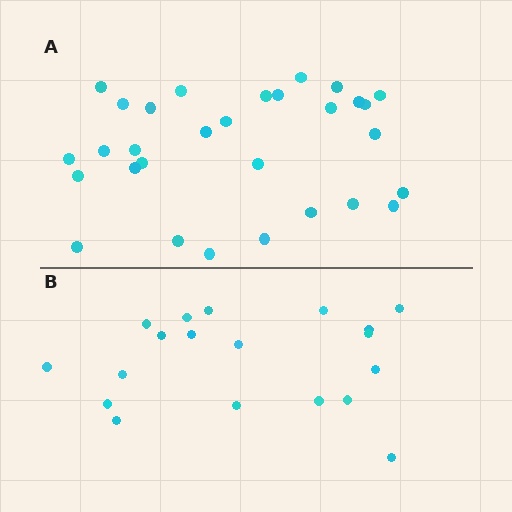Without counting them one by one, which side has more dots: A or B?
Region A (the top region) has more dots.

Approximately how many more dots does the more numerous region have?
Region A has roughly 12 or so more dots than region B.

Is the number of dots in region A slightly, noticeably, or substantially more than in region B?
Region A has substantially more. The ratio is roughly 1.6 to 1.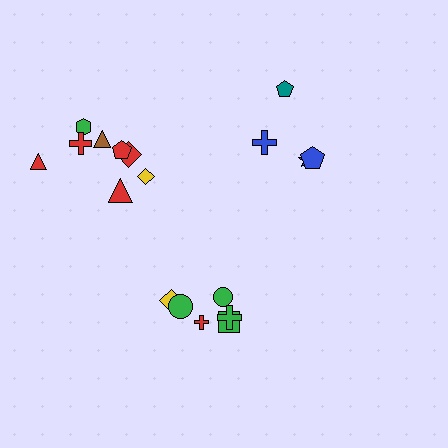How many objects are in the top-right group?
There are 4 objects.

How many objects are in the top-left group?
There are 8 objects.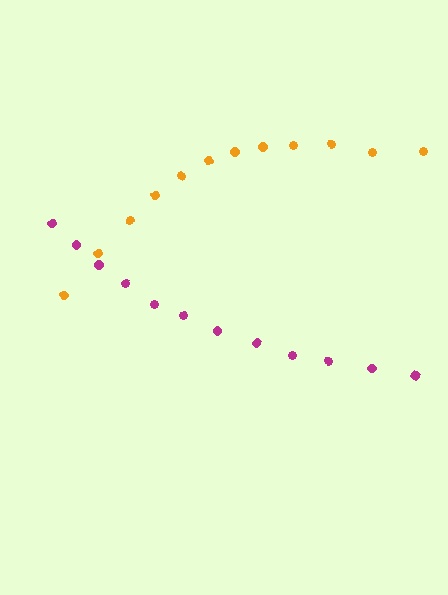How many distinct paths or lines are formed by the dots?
There are 2 distinct paths.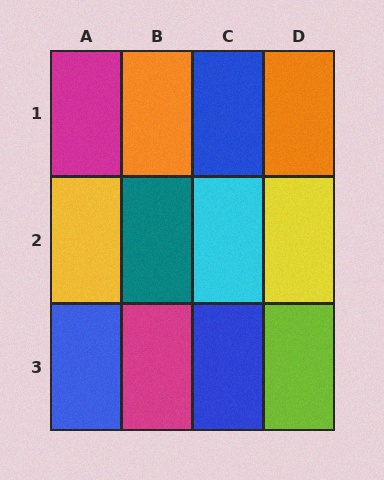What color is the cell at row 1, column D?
Orange.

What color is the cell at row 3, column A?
Blue.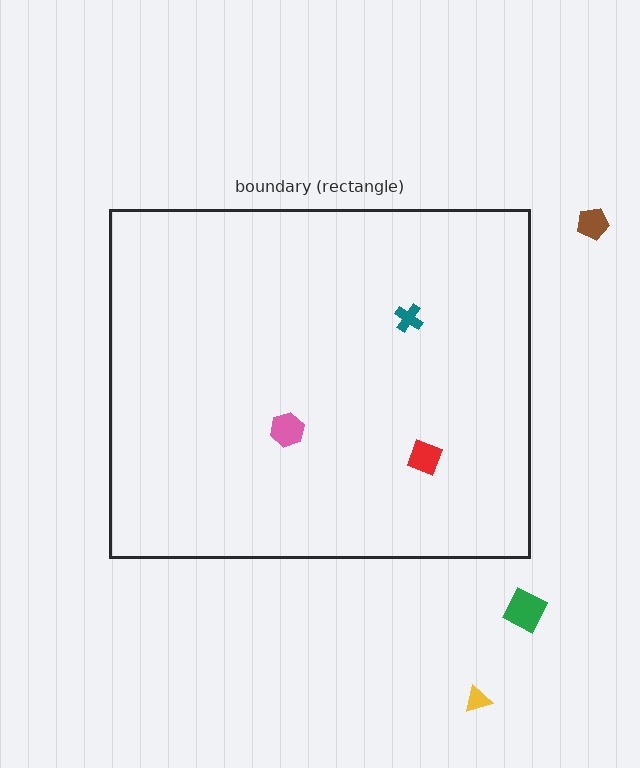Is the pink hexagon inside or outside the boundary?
Inside.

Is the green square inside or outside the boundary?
Outside.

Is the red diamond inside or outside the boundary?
Inside.